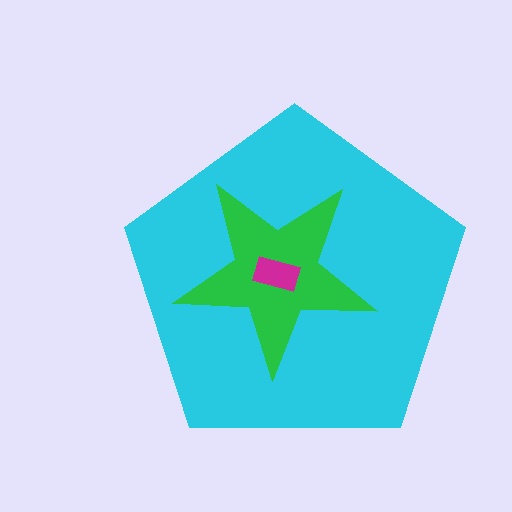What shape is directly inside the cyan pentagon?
The green star.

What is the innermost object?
The magenta rectangle.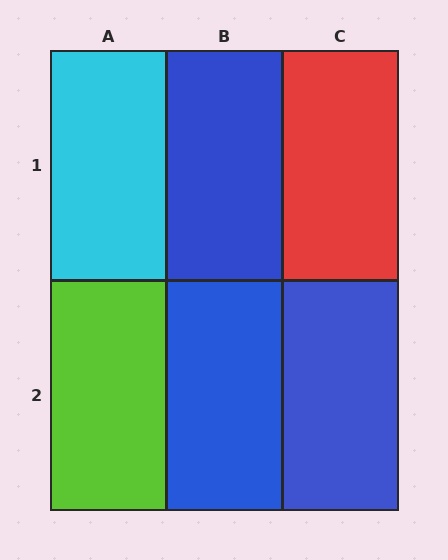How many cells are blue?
3 cells are blue.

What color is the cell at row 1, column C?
Red.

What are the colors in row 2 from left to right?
Lime, blue, blue.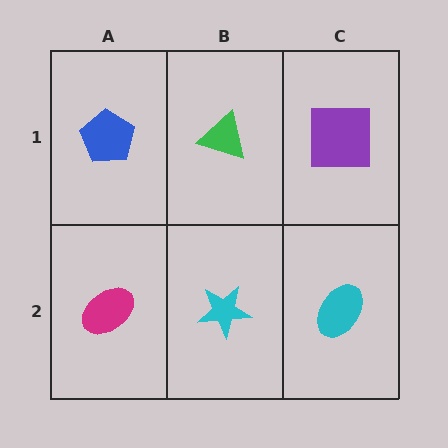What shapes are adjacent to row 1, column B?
A cyan star (row 2, column B), a blue pentagon (row 1, column A), a purple square (row 1, column C).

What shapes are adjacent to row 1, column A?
A magenta ellipse (row 2, column A), a green triangle (row 1, column B).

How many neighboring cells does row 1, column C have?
2.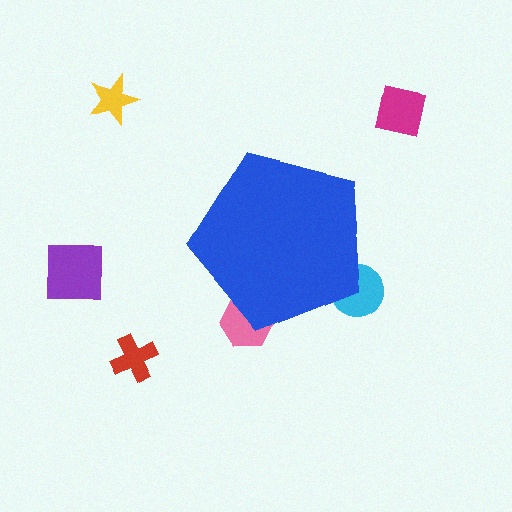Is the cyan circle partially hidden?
Yes, the cyan circle is partially hidden behind the blue pentagon.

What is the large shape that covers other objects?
A blue pentagon.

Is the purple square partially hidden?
No, the purple square is fully visible.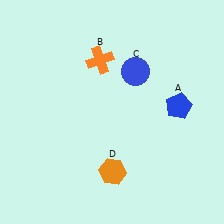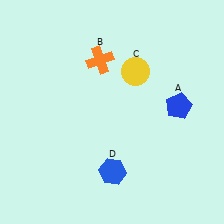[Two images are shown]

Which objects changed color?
C changed from blue to yellow. D changed from orange to blue.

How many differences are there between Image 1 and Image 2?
There are 2 differences between the two images.